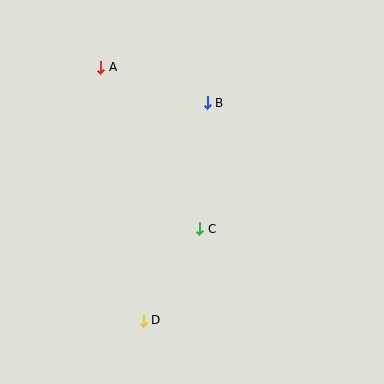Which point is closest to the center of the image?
Point C at (200, 229) is closest to the center.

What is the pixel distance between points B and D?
The distance between B and D is 226 pixels.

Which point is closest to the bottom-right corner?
Point C is closest to the bottom-right corner.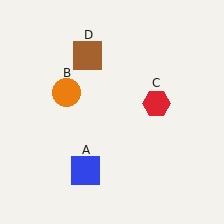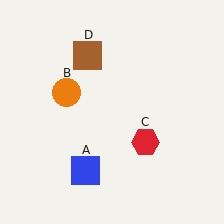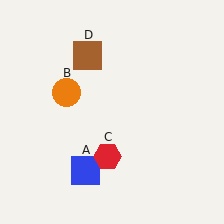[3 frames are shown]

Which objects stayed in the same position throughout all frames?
Blue square (object A) and orange circle (object B) and brown square (object D) remained stationary.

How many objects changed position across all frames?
1 object changed position: red hexagon (object C).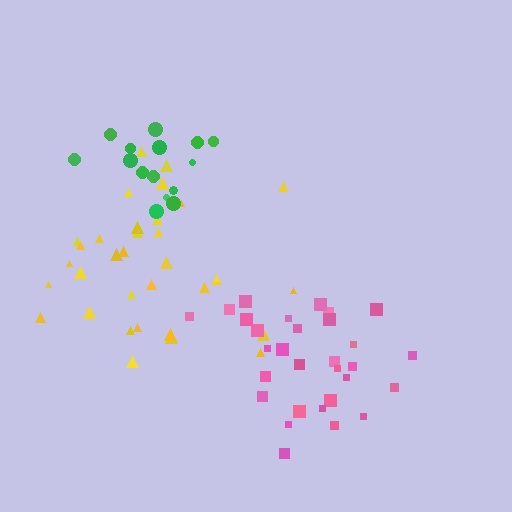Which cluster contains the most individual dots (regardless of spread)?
Yellow (34).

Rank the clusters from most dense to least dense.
pink, green, yellow.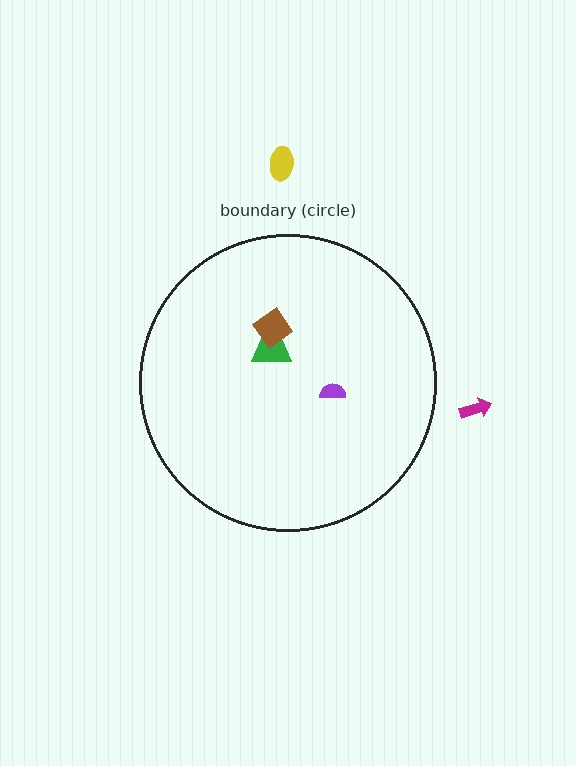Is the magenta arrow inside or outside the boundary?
Outside.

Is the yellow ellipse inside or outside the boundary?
Outside.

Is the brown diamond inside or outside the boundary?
Inside.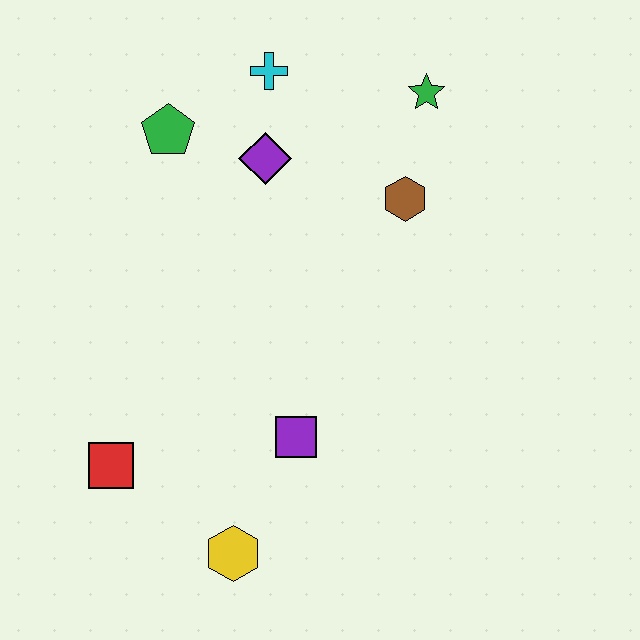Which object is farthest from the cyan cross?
The yellow hexagon is farthest from the cyan cross.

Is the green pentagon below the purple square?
No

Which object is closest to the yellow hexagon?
The purple square is closest to the yellow hexagon.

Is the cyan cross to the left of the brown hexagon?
Yes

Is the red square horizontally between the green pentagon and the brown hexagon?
No